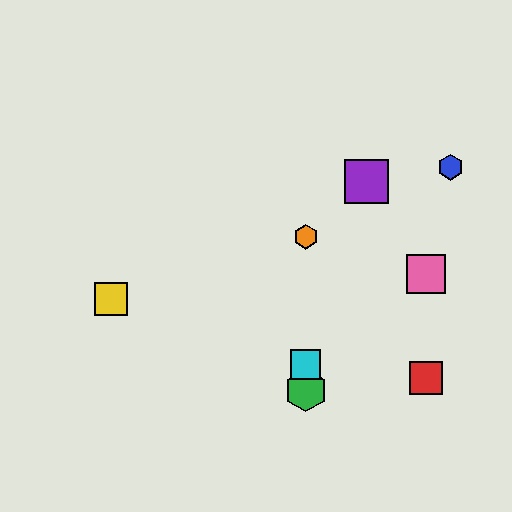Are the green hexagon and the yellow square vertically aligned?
No, the green hexagon is at x≈306 and the yellow square is at x≈111.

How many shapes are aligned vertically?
3 shapes (the green hexagon, the orange hexagon, the cyan square) are aligned vertically.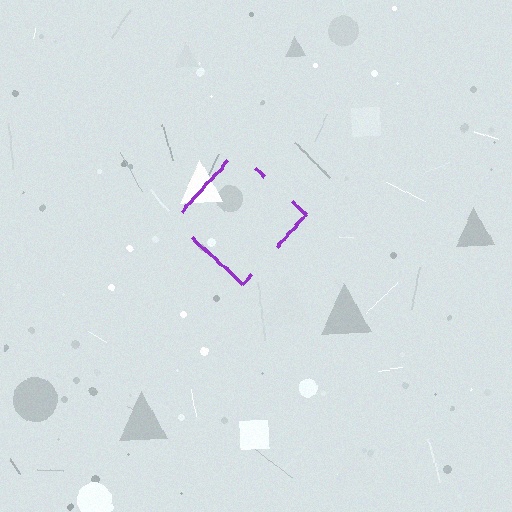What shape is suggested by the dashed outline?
The dashed outline suggests a diamond.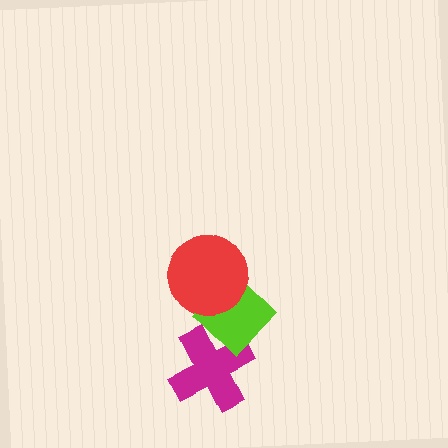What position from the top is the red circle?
The red circle is 1st from the top.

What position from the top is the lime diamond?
The lime diamond is 2nd from the top.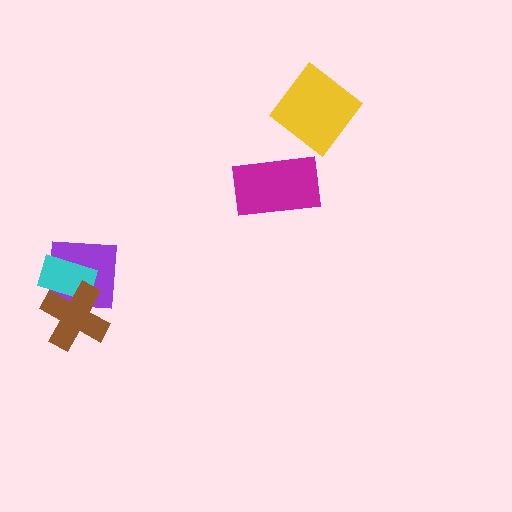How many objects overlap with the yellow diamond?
0 objects overlap with the yellow diamond.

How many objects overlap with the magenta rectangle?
0 objects overlap with the magenta rectangle.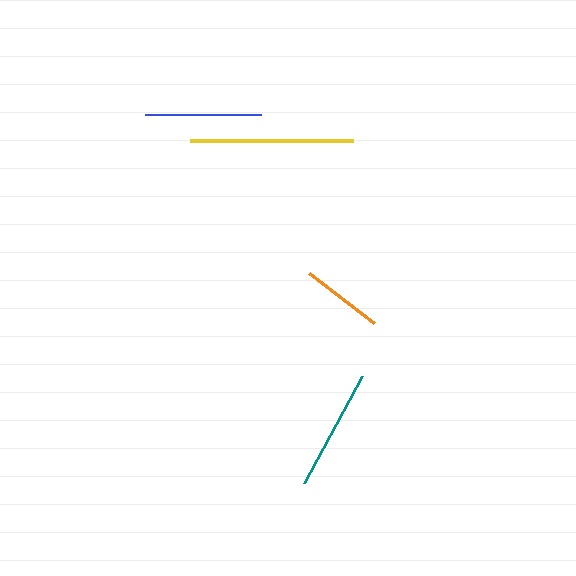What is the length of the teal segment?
The teal segment is approximately 122 pixels long.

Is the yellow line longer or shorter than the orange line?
The yellow line is longer than the orange line.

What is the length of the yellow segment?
The yellow segment is approximately 163 pixels long.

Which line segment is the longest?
The yellow line is the longest at approximately 163 pixels.